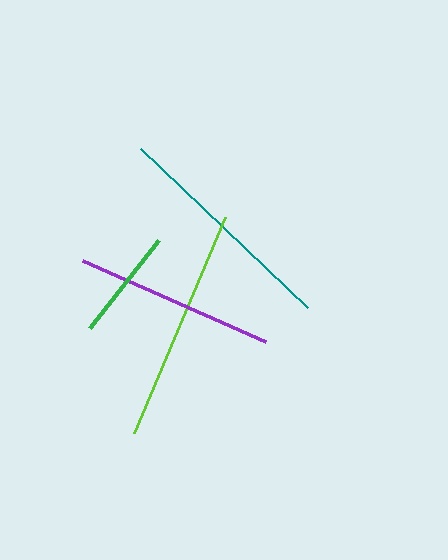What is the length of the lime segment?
The lime segment is approximately 234 pixels long.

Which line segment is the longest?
The lime line is the longest at approximately 234 pixels.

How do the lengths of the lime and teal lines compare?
The lime and teal lines are approximately the same length.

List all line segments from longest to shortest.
From longest to shortest: lime, teal, purple, green.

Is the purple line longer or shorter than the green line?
The purple line is longer than the green line.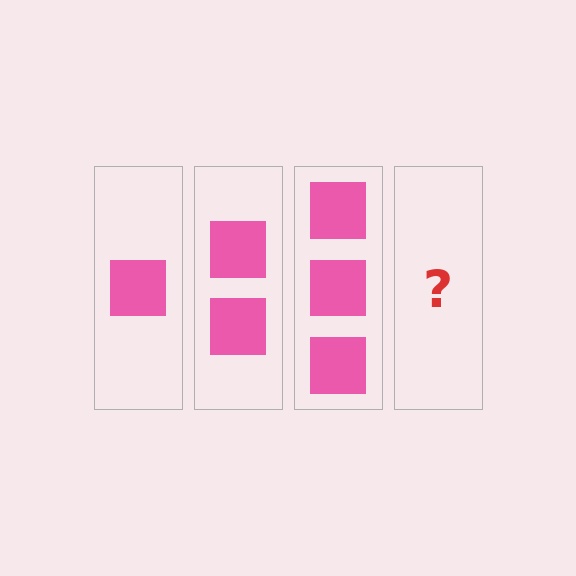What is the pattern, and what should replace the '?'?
The pattern is that each step adds one more square. The '?' should be 4 squares.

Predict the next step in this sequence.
The next step is 4 squares.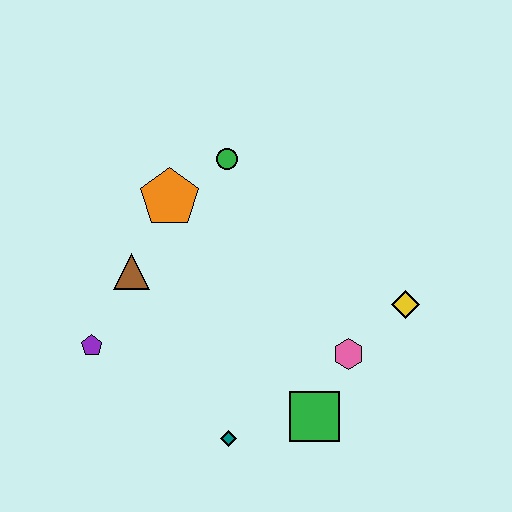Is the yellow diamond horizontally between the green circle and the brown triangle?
No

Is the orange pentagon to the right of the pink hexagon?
No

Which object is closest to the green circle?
The orange pentagon is closest to the green circle.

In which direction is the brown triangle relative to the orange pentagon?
The brown triangle is below the orange pentagon.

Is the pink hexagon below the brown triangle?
Yes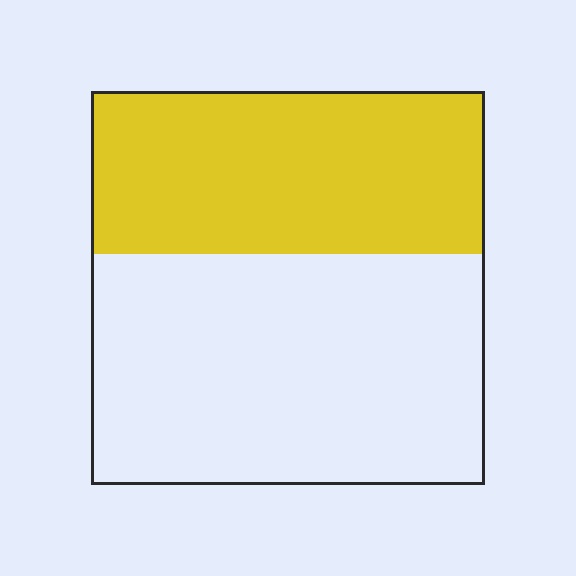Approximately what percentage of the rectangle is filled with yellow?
Approximately 40%.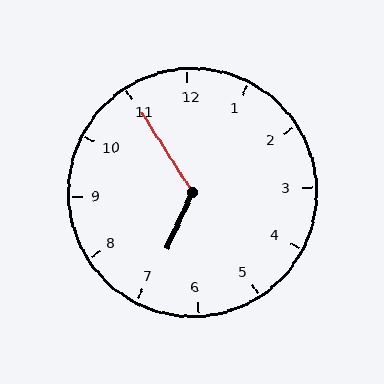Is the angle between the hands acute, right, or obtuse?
It is obtuse.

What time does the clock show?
6:55.